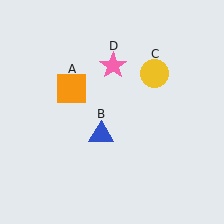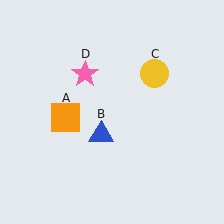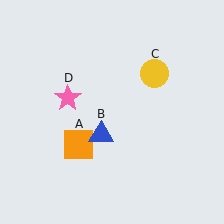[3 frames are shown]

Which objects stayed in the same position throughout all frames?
Blue triangle (object B) and yellow circle (object C) remained stationary.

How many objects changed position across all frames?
2 objects changed position: orange square (object A), pink star (object D).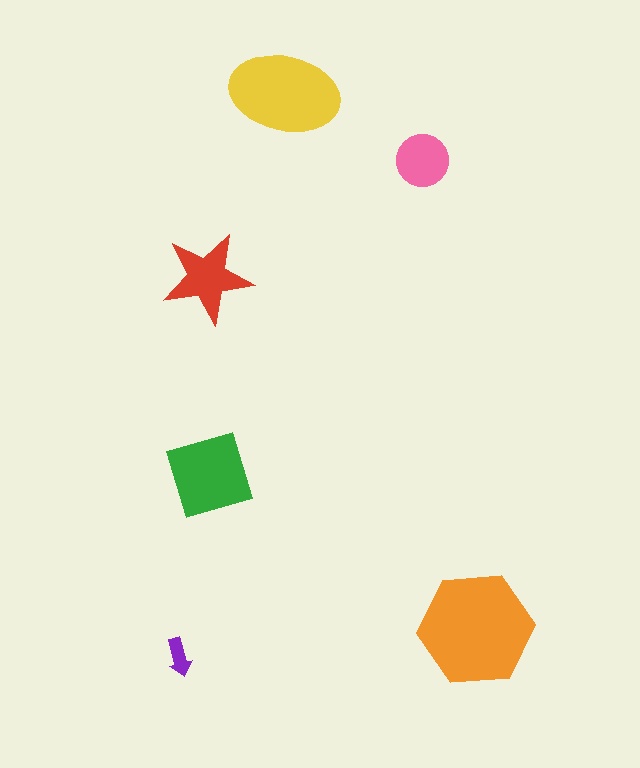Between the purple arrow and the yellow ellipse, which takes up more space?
The yellow ellipse.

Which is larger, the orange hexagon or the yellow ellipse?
The orange hexagon.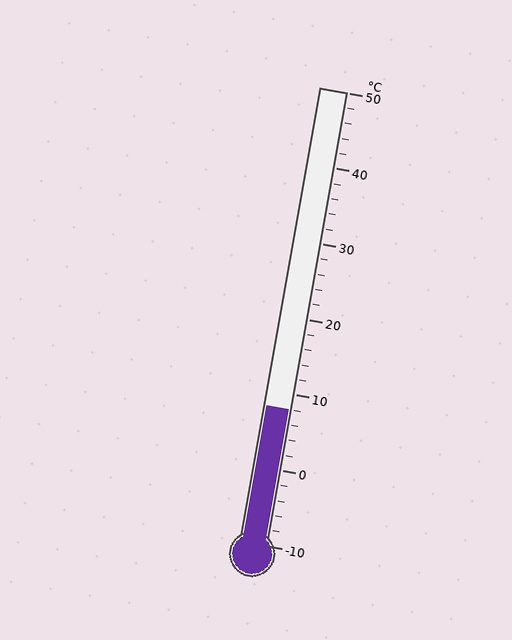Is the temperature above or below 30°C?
The temperature is below 30°C.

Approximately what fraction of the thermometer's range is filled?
The thermometer is filled to approximately 30% of its range.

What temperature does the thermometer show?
The thermometer shows approximately 8°C.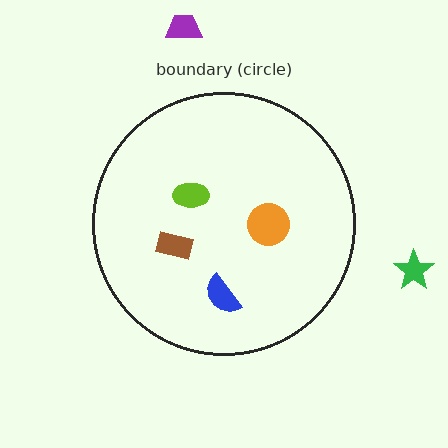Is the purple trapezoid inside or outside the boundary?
Outside.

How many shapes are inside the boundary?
4 inside, 2 outside.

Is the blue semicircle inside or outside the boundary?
Inside.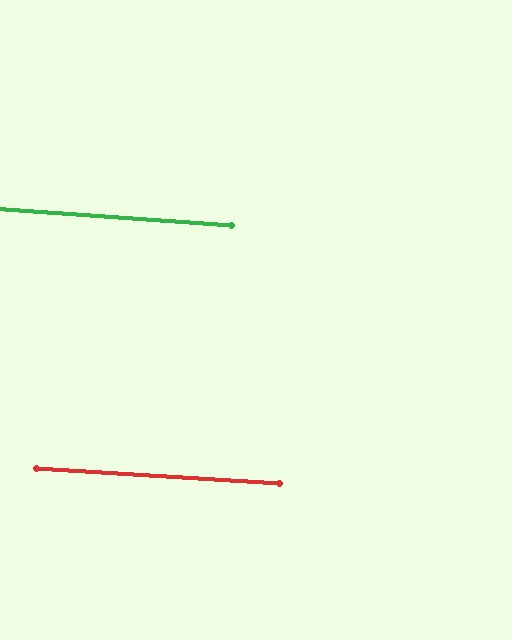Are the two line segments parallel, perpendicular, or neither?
Parallel — their directions differ by only 0.8°.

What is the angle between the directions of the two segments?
Approximately 1 degree.